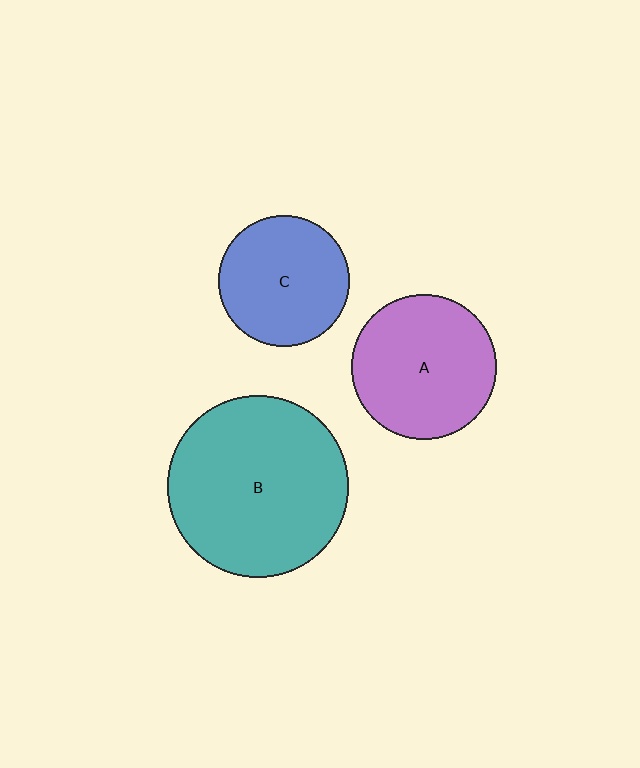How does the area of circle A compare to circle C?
Approximately 1.2 times.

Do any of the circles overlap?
No, none of the circles overlap.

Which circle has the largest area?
Circle B (teal).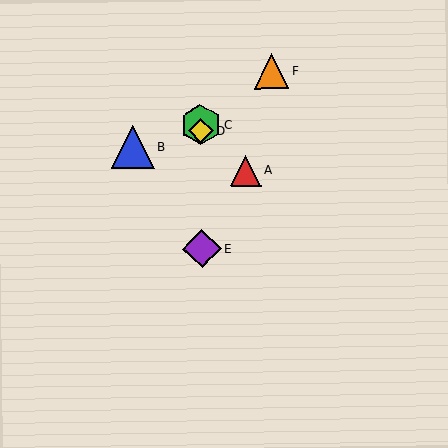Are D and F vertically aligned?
No, D is at x≈201 and F is at x≈272.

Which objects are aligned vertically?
Objects C, D, E are aligned vertically.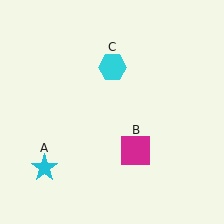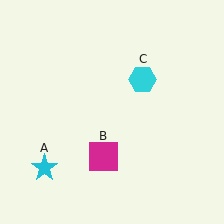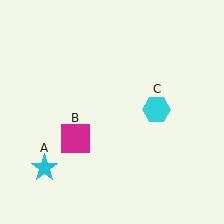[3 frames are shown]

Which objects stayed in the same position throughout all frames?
Cyan star (object A) remained stationary.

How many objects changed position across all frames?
2 objects changed position: magenta square (object B), cyan hexagon (object C).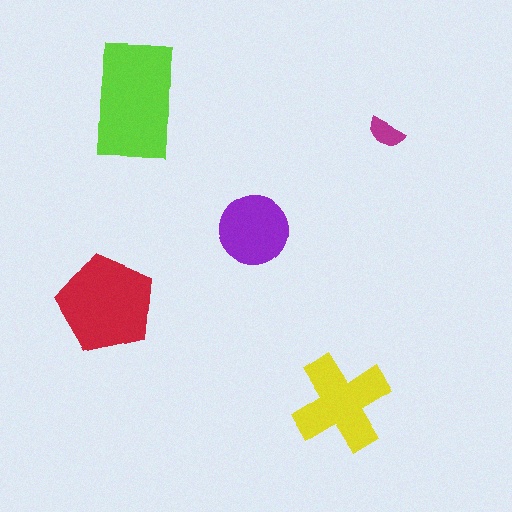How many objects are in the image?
There are 5 objects in the image.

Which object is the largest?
The lime rectangle.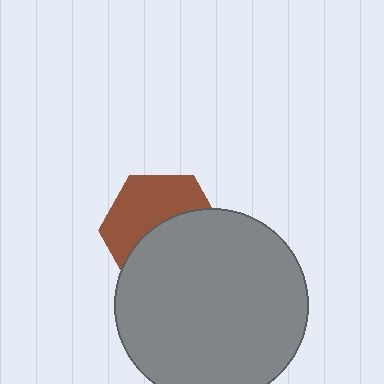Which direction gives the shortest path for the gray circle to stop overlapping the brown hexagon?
Moving down gives the shortest separation.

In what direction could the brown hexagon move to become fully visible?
The brown hexagon could move up. That would shift it out from behind the gray circle entirely.